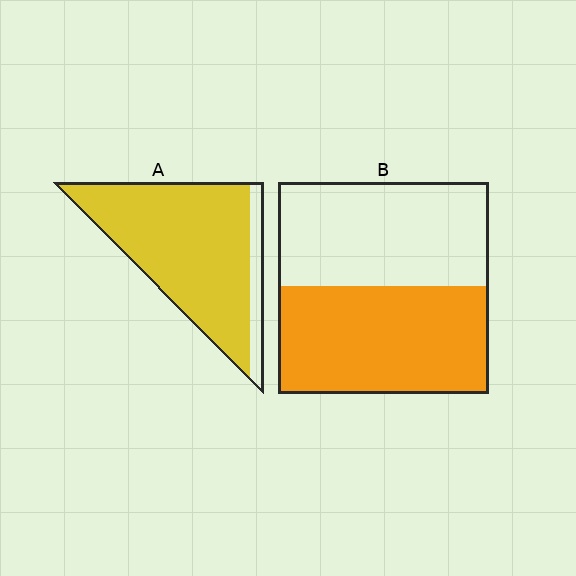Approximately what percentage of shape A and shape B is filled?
A is approximately 85% and B is approximately 50%.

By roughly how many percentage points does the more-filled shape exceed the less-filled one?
By roughly 35 percentage points (A over B).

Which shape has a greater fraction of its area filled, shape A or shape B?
Shape A.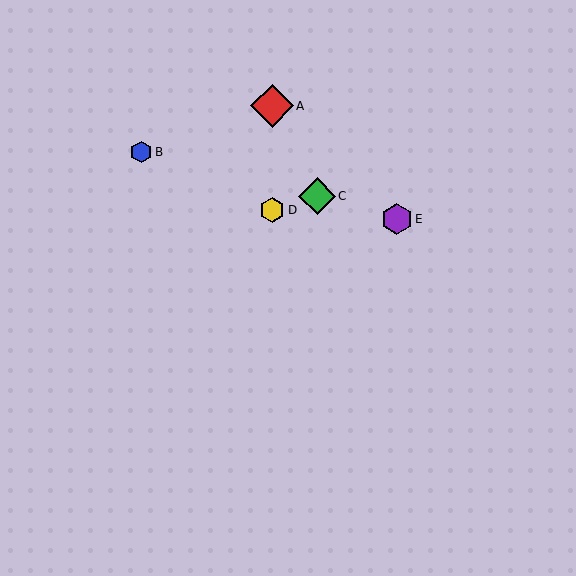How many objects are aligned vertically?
2 objects (A, D) are aligned vertically.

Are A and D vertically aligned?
Yes, both are at x≈272.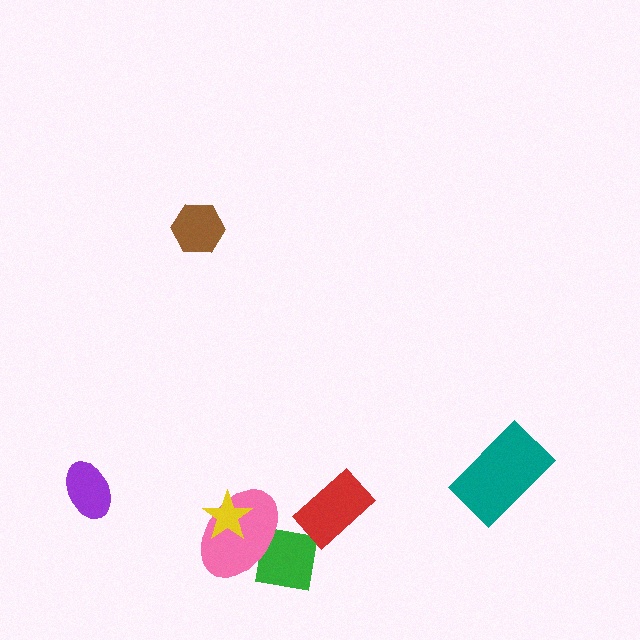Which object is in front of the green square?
The pink ellipse is in front of the green square.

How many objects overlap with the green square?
1 object overlaps with the green square.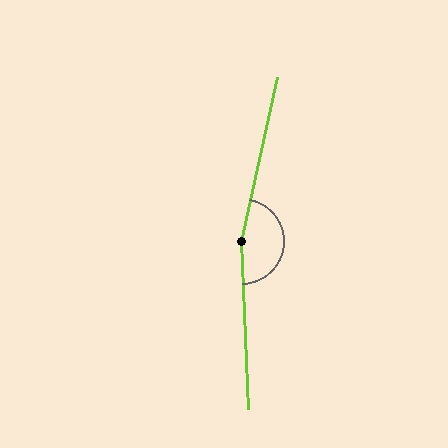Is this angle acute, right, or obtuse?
It is obtuse.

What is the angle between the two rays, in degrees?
Approximately 165 degrees.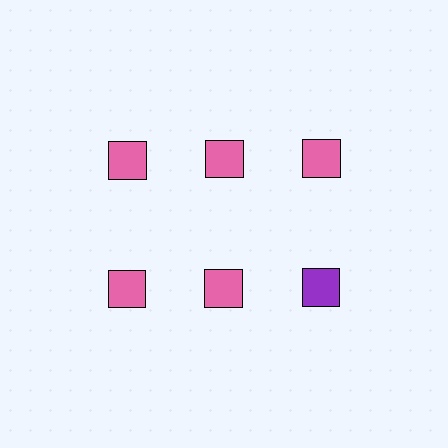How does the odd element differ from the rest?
It has a different color: purple instead of pink.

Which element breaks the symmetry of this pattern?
The purple square in the second row, center column breaks the symmetry. All other shapes are pink squares.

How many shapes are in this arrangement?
There are 6 shapes arranged in a grid pattern.